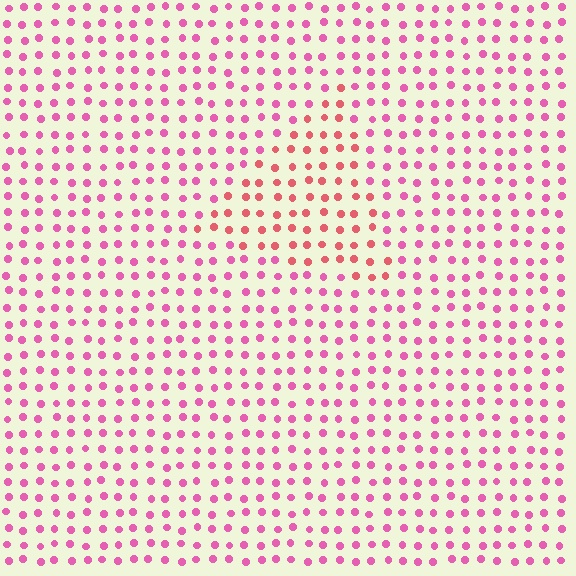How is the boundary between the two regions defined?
The boundary is defined purely by a slight shift in hue (about 30 degrees). Spacing, size, and orientation are identical on both sides.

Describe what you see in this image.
The image is filled with small pink elements in a uniform arrangement. A triangle-shaped region is visible where the elements are tinted to a slightly different hue, forming a subtle color boundary.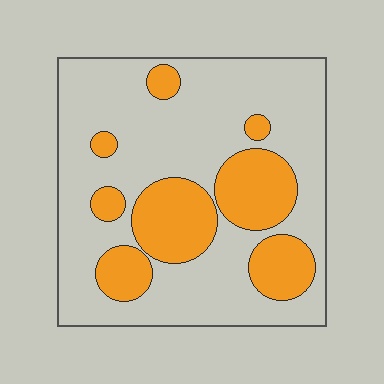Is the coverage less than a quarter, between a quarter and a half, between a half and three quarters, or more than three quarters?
Between a quarter and a half.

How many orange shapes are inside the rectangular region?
8.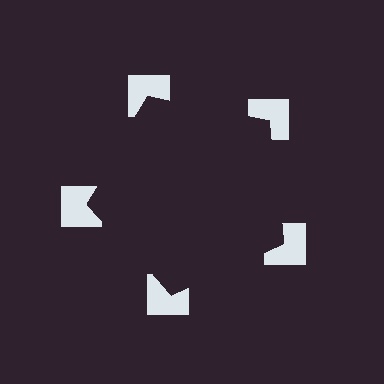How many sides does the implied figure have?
5 sides.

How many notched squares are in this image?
There are 5 — one at each vertex of the illusory pentagon.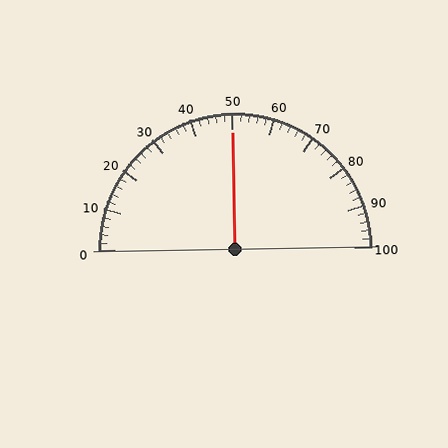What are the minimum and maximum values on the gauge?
The gauge ranges from 0 to 100.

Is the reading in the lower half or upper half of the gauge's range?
The reading is in the upper half of the range (0 to 100).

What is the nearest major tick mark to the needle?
The nearest major tick mark is 50.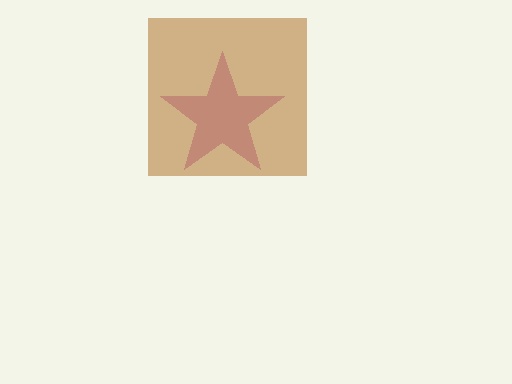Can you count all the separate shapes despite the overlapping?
Yes, there are 2 separate shapes.